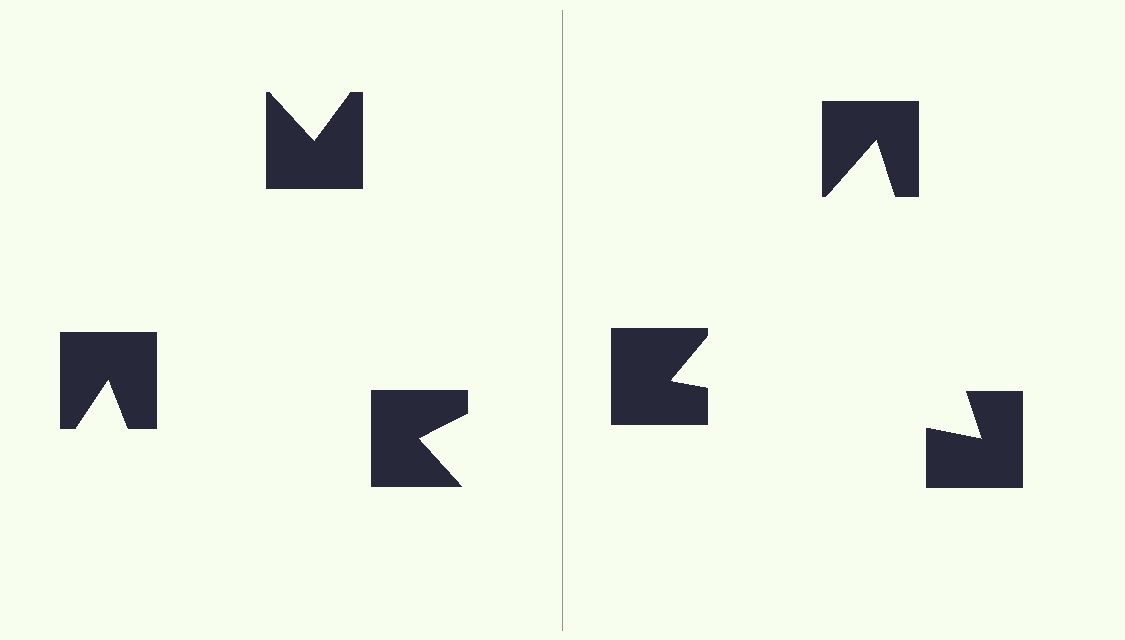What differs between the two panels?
The notched squares are positioned identically on both sides; only the wedge orientations differ. On the right they align to a triangle; on the left they are misaligned.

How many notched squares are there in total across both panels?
6 — 3 on each side.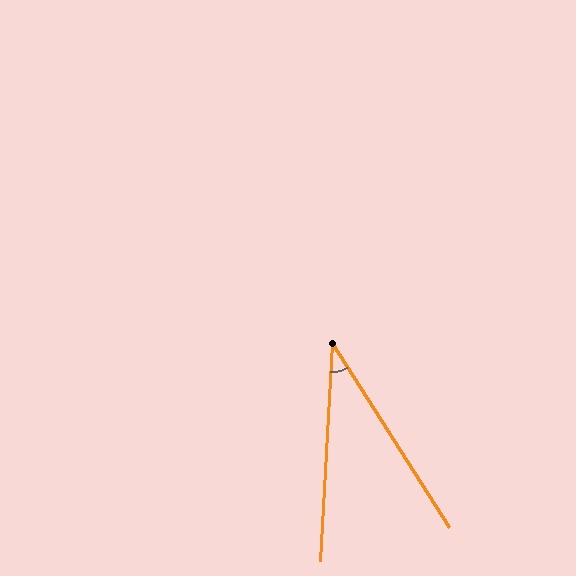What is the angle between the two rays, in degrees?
Approximately 36 degrees.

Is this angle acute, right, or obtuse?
It is acute.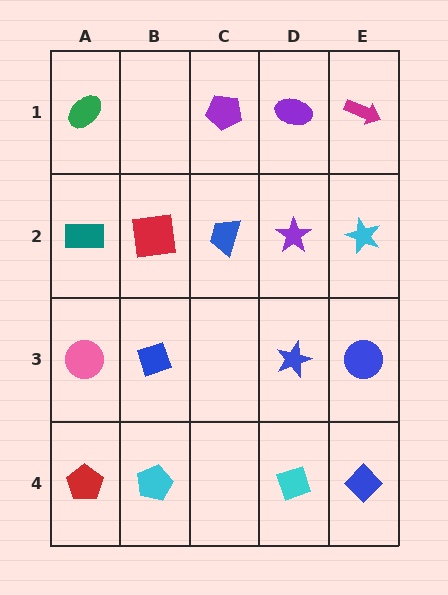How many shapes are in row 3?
4 shapes.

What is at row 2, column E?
A cyan star.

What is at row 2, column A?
A teal rectangle.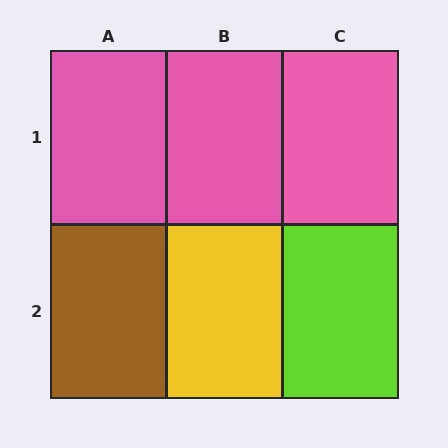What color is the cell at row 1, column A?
Pink.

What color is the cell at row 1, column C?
Pink.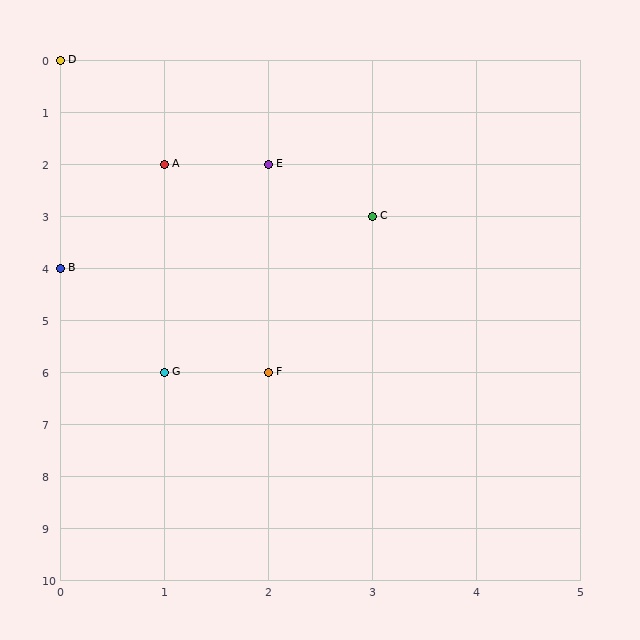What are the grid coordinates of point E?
Point E is at grid coordinates (2, 2).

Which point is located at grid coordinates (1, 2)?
Point A is at (1, 2).